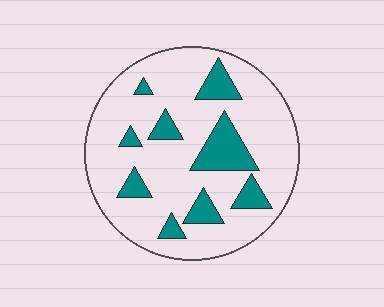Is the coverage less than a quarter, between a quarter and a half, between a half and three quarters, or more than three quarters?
Less than a quarter.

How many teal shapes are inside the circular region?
9.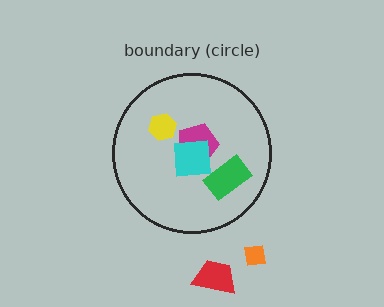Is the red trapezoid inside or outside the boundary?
Outside.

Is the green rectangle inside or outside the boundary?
Inside.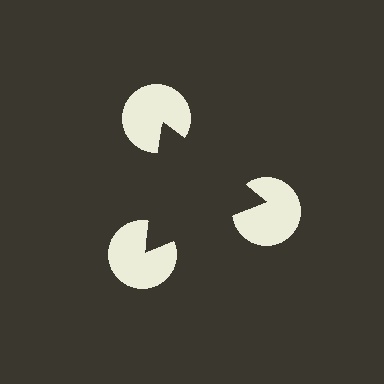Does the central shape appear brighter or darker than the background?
It typically appears slightly darker than the background, even though no actual brightness change is drawn.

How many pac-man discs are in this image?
There are 3 — one at each vertex of the illusory triangle.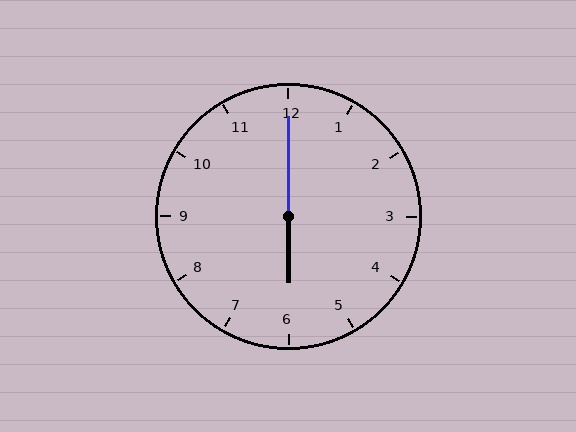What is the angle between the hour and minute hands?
Approximately 180 degrees.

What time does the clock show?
6:00.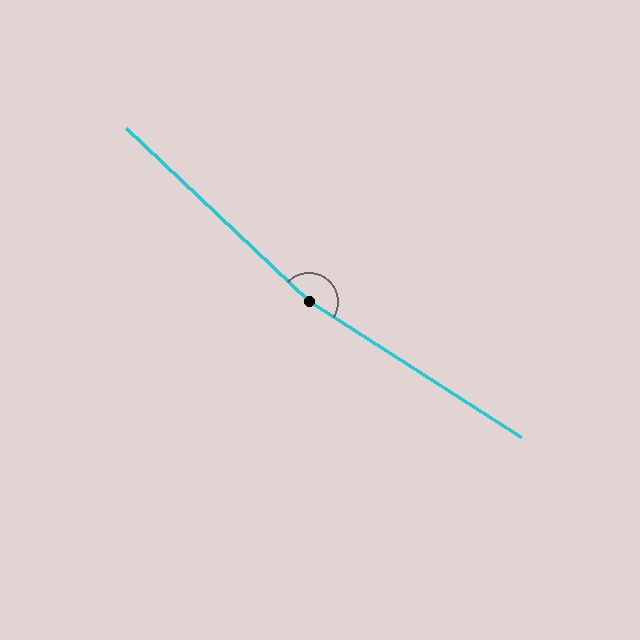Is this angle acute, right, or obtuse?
It is obtuse.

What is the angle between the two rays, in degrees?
Approximately 169 degrees.